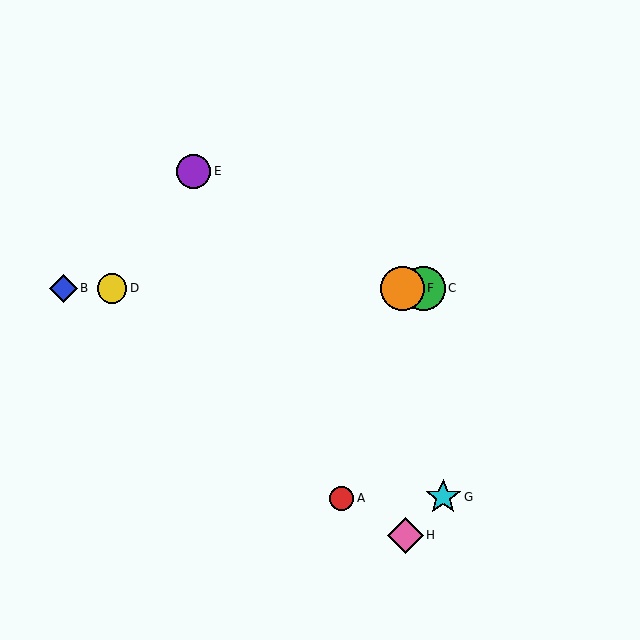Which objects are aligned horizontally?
Objects B, C, D, F are aligned horizontally.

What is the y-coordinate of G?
Object G is at y≈497.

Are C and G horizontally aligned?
No, C is at y≈288 and G is at y≈497.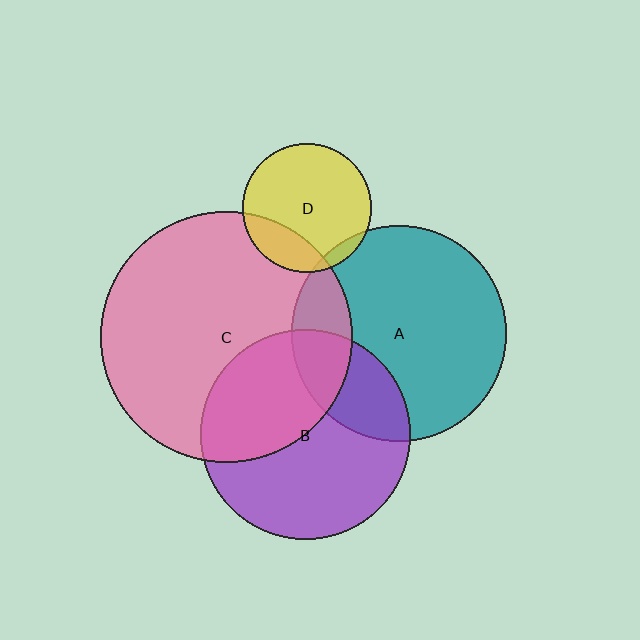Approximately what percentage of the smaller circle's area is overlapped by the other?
Approximately 40%.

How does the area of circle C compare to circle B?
Approximately 1.4 times.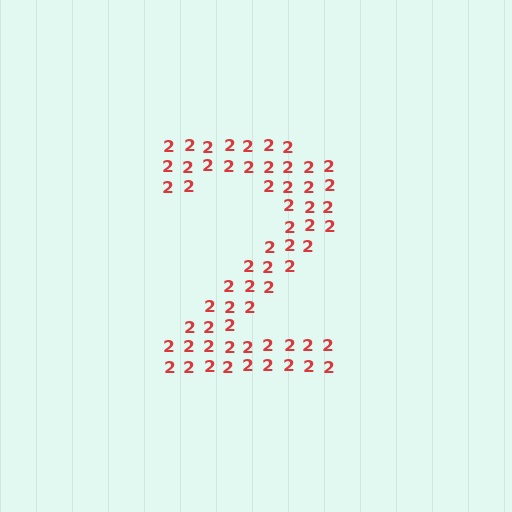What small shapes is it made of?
It is made of small digit 2's.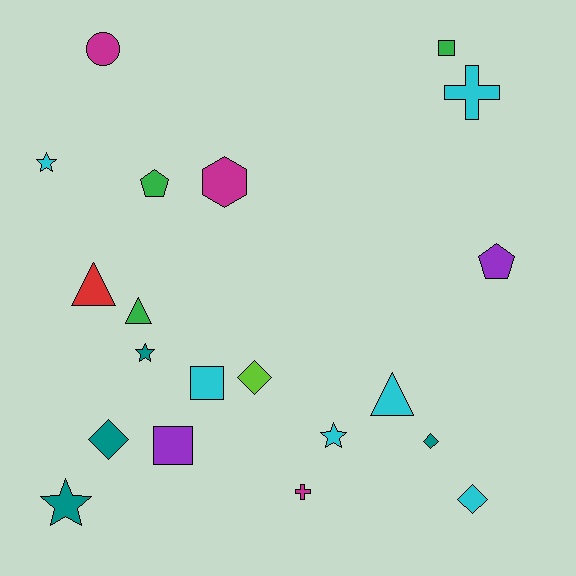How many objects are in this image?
There are 20 objects.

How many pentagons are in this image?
There are 2 pentagons.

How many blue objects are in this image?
There are no blue objects.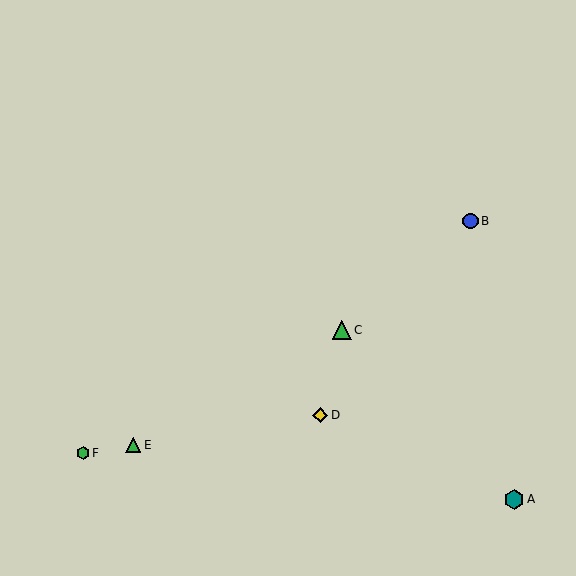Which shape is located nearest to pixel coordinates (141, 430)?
The green triangle (labeled E) at (133, 445) is nearest to that location.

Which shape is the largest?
The teal hexagon (labeled A) is the largest.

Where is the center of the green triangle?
The center of the green triangle is at (342, 330).